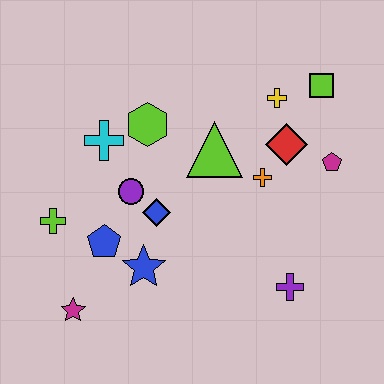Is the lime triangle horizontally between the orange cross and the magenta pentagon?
No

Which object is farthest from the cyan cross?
The purple cross is farthest from the cyan cross.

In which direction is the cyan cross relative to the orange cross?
The cyan cross is to the left of the orange cross.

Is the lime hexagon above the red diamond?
Yes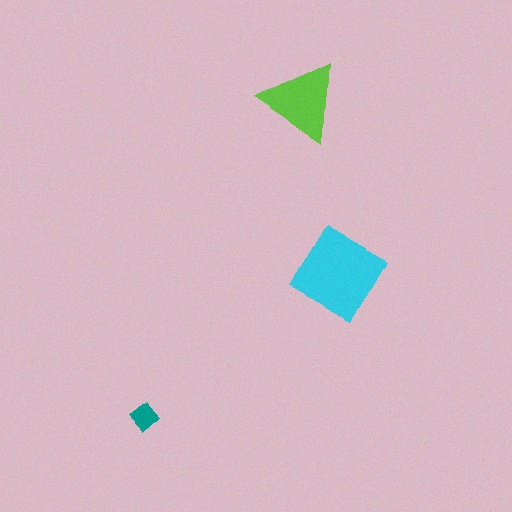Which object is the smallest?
The teal diamond.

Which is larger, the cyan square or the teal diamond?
The cyan square.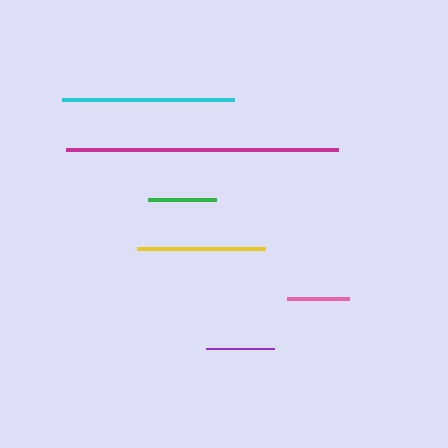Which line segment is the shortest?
The pink line is the shortest at approximately 63 pixels.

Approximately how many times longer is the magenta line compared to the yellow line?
The magenta line is approximately 2.1 times the length of the yellow line.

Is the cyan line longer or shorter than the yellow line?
The cyan line is longer than the yellow line.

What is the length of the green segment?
The green segment is approximately 67 pixels long.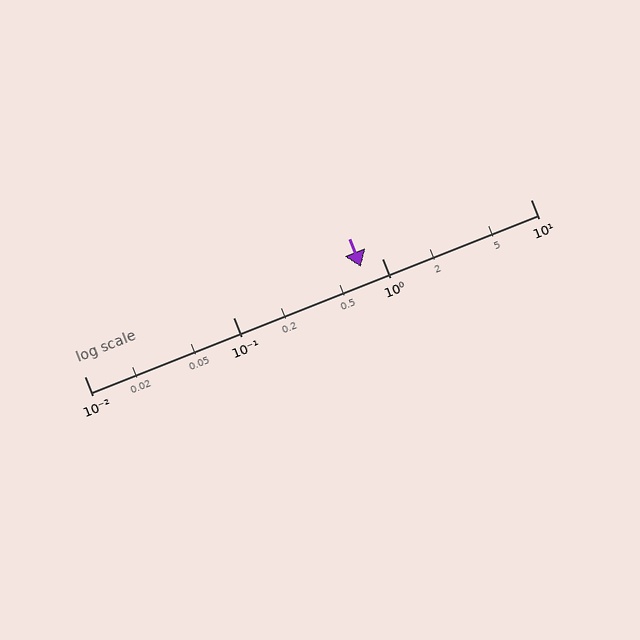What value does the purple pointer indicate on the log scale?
The pointer indicates approximately 0.72.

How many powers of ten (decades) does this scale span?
The scale spans 3 decades, from 0.01 to 10.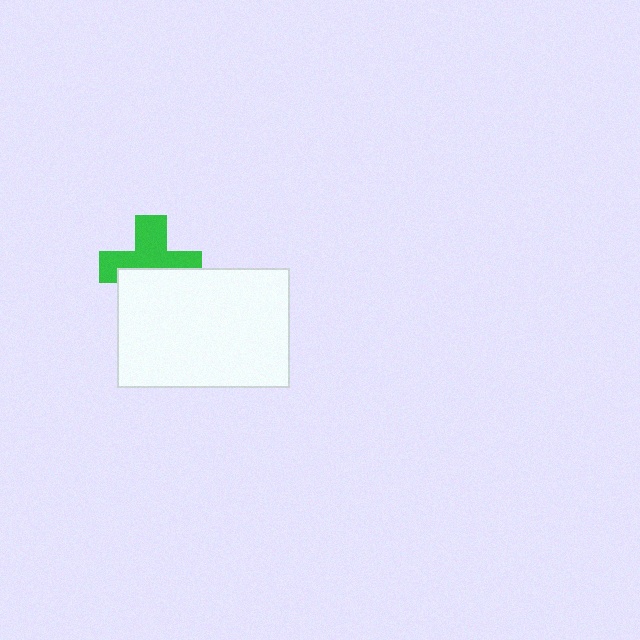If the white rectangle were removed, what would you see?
You would see the complete green cross.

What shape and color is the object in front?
The object in front is a white rectangle.